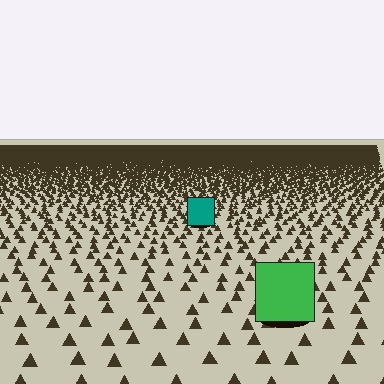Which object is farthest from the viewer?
The teal square is farthest from the viewer. It appears smaller and the ground texture around it is denser.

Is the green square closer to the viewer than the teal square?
Yes. The green square is closer — you can tell from the texture gradient: the ground texture is coarser near it.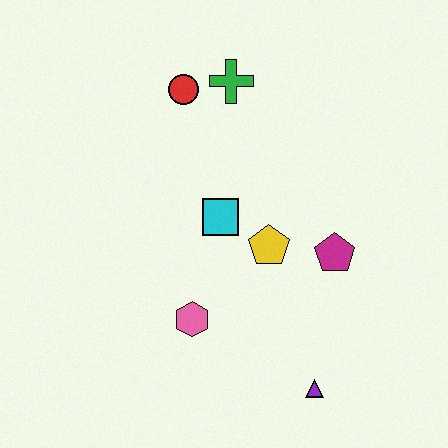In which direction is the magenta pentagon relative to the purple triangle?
The magenta pentagon is above the purple triangle.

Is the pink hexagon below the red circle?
Yes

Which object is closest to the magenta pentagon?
The yellow pentagon is closest to the magenta pentagon.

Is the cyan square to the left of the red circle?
No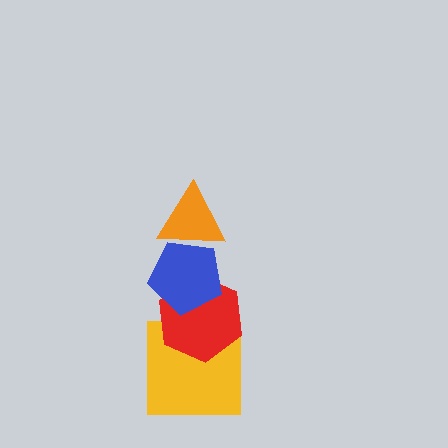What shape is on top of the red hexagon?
The blue pentagon is on top of the red hexagon.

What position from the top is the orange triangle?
The orange triangle is 1st from the top.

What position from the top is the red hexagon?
The red hexagon is 3rd from the top.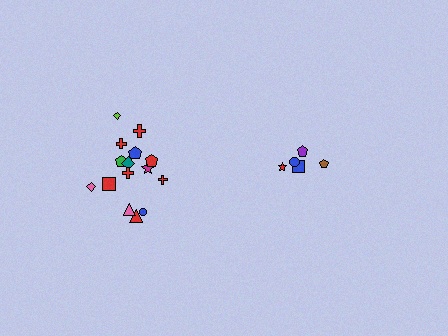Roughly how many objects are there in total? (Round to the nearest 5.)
Roughly 20 objects in total.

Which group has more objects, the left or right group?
The left group.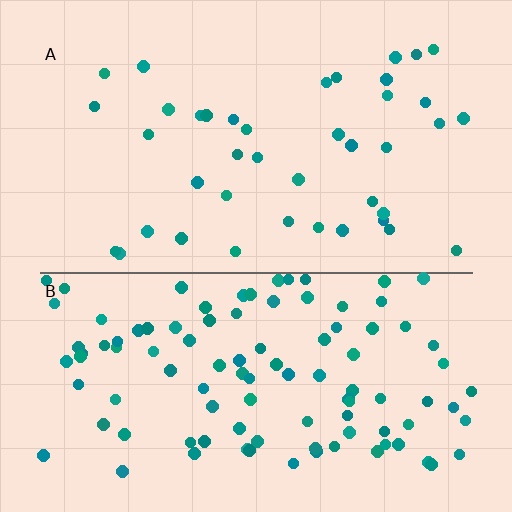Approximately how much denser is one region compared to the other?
Approximately 2.5× — region B over region A.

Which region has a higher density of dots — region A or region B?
B (the bottom).